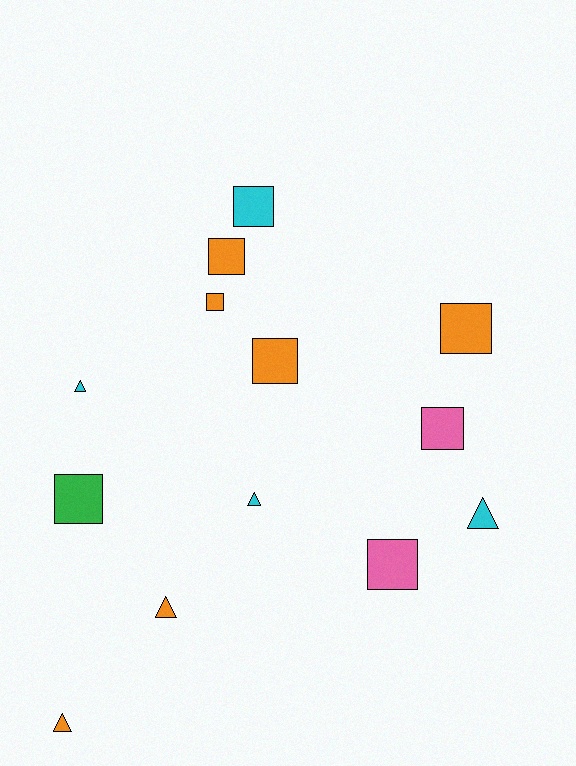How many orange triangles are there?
There are 2 orange triangles.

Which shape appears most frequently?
Square, with 8 objects.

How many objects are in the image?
There are 13 objects.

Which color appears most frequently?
Orange, with 6 objects.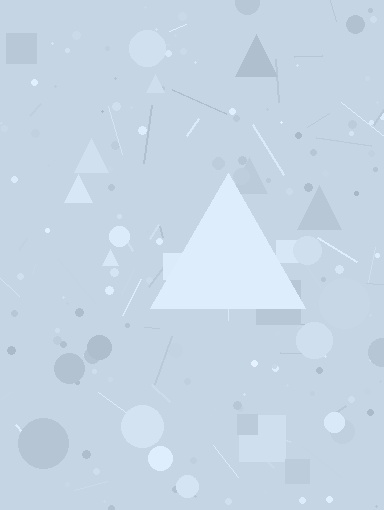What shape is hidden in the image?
A triangle is hidden in the image.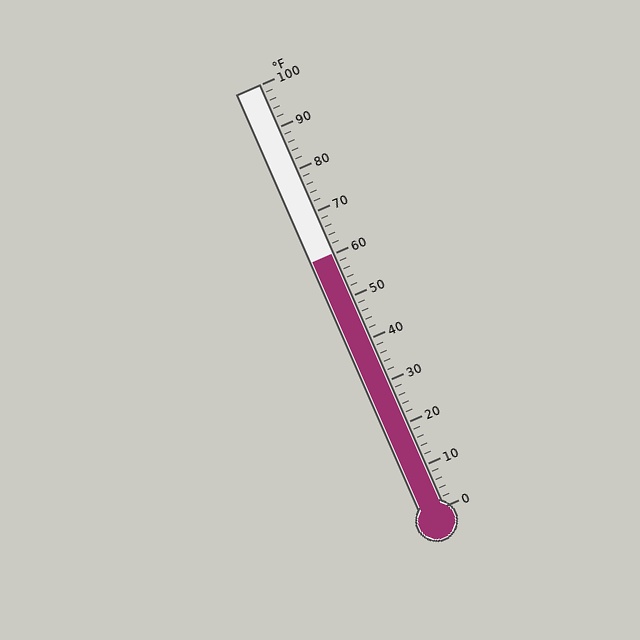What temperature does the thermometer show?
The thermometer shows approximately 60°F.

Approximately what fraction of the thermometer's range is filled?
The thermometer is filled to approximately 60% of its range.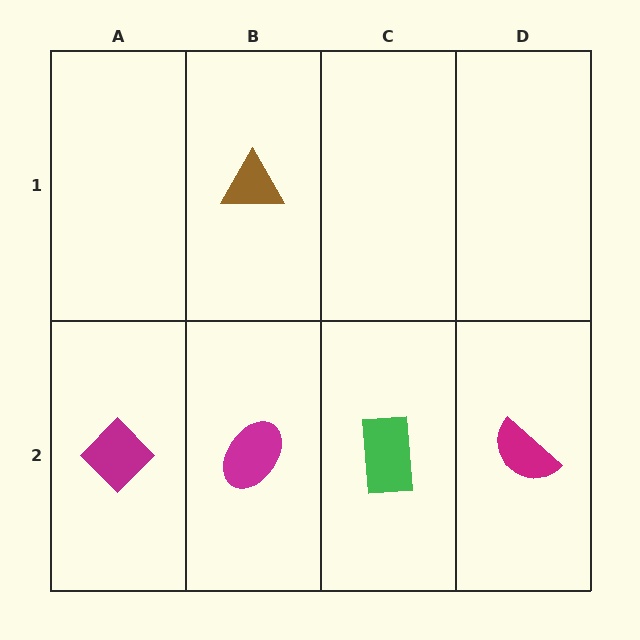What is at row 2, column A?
A magenta diamond.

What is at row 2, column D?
A magenta semicircle.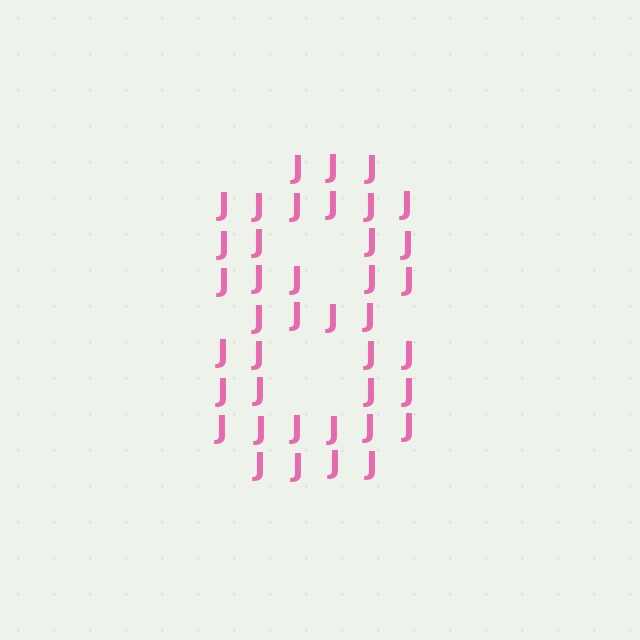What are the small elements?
The small elements are letter J's.